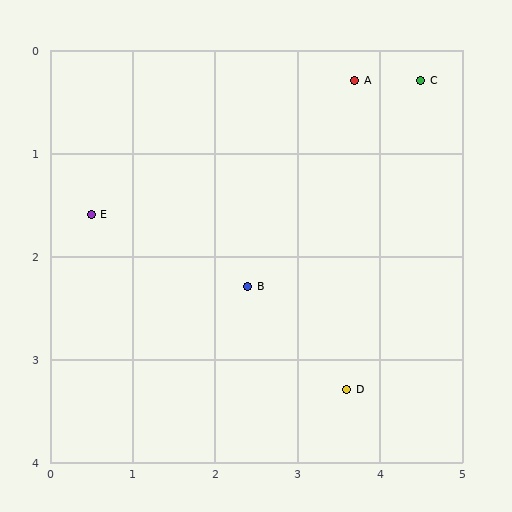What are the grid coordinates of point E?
Point E is at approximately (0.5, 1.6).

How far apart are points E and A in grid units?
Points E and A are about 3.5 grid units apart.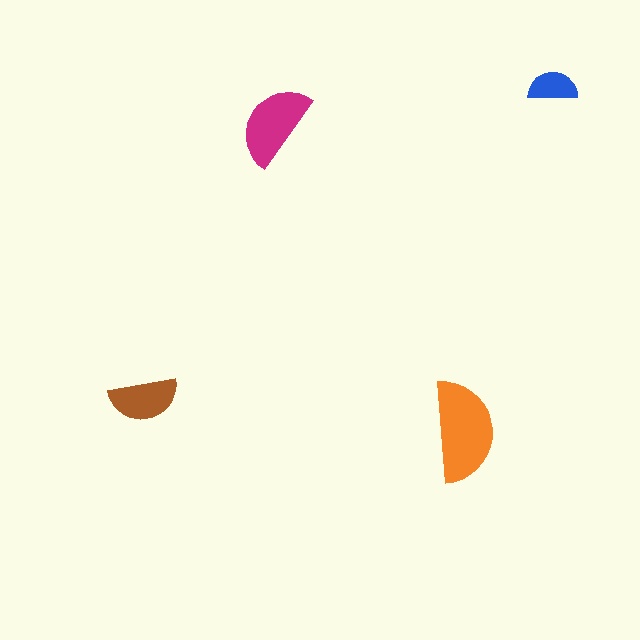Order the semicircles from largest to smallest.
the orange one, the magenta one, the brown one, the blue one.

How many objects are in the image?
There are 4 objects in the image.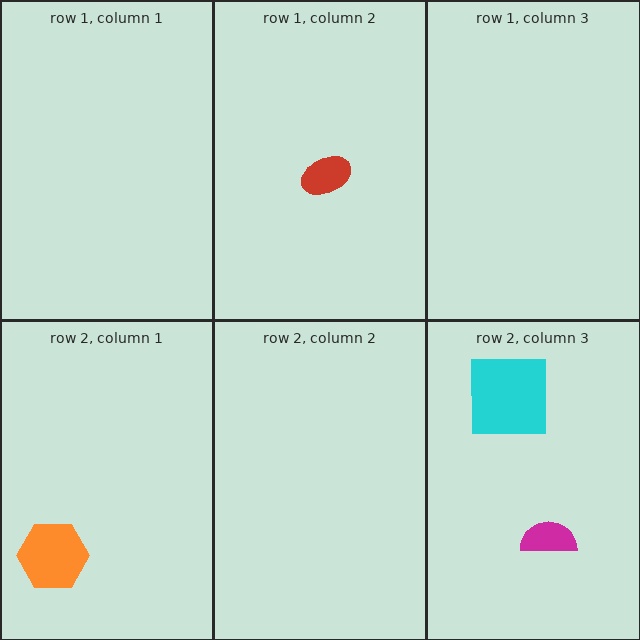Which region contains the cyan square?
The row 2, column 3 region.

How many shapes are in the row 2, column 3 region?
2.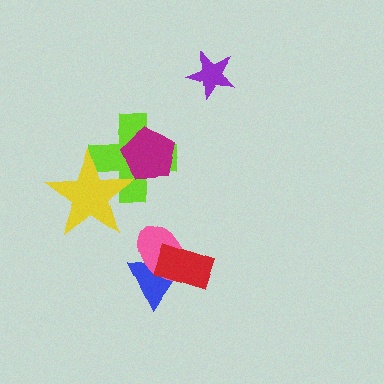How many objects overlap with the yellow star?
1 object overlaps with the yellow star.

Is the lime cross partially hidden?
Yes, it is partially covered by another shape.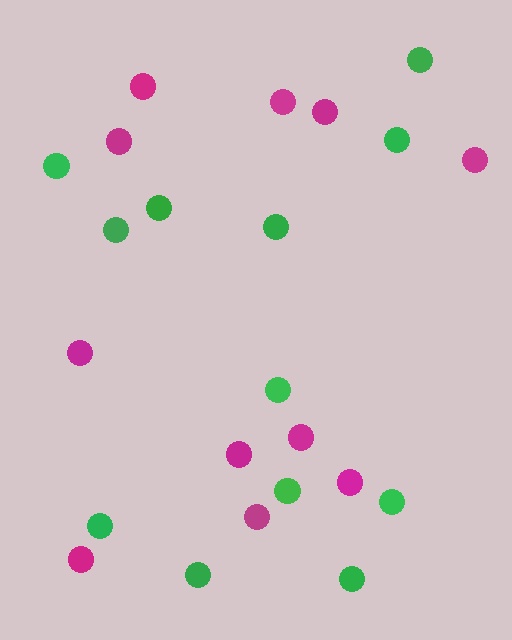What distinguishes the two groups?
There are 2 groups: one group of magenta circles (11) and one group of green circles (12).